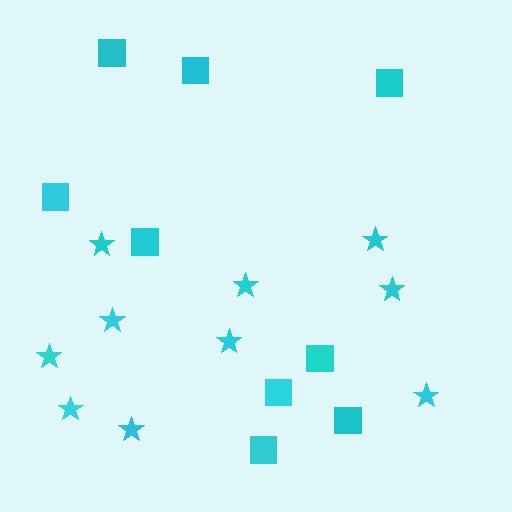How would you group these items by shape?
There are 2 groups: one group of squares (9) and one group of stars (10).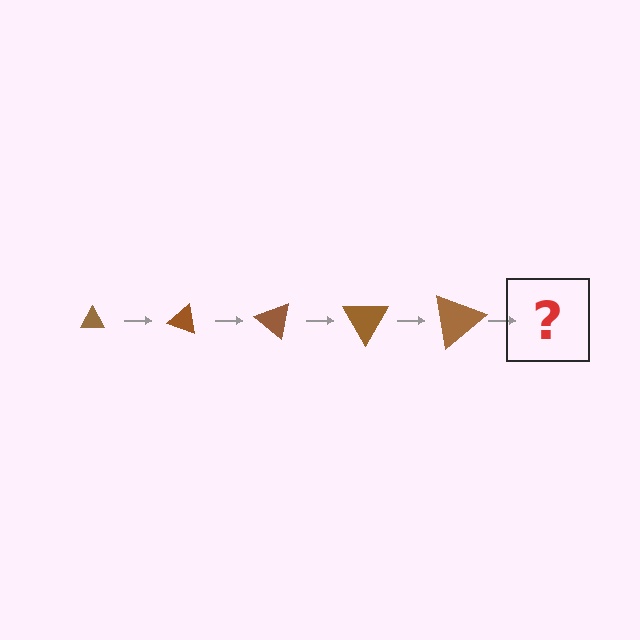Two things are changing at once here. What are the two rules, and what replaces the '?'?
The two rules are that the triangle grows larger each step and it rotates 20 degrees each step. The '?' should be a triangle, larger than the previous one and rotated 100 degrees from the start.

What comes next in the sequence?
The next element should be a triangle, larger than the previous one and rotated 100 degrees from the start.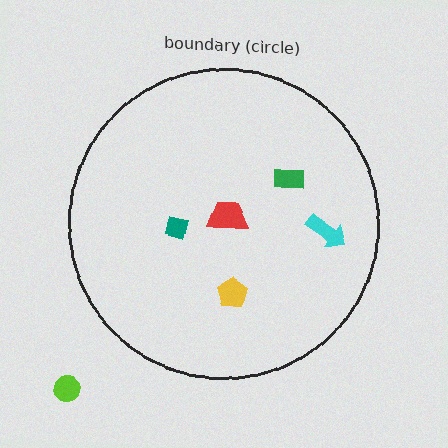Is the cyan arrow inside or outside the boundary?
Inside.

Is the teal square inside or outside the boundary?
Inside.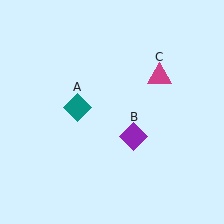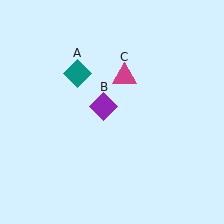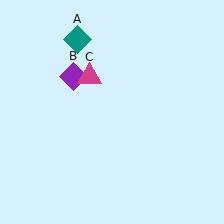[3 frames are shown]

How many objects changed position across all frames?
3 objects changed position: teal diamond (object A), purple diamond (object B), magenta triangle (object C).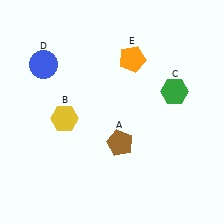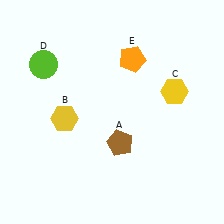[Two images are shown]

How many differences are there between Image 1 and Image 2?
There are 2 differences between the two images.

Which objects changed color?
C changed from green to yellow. D changed from blue to lime.